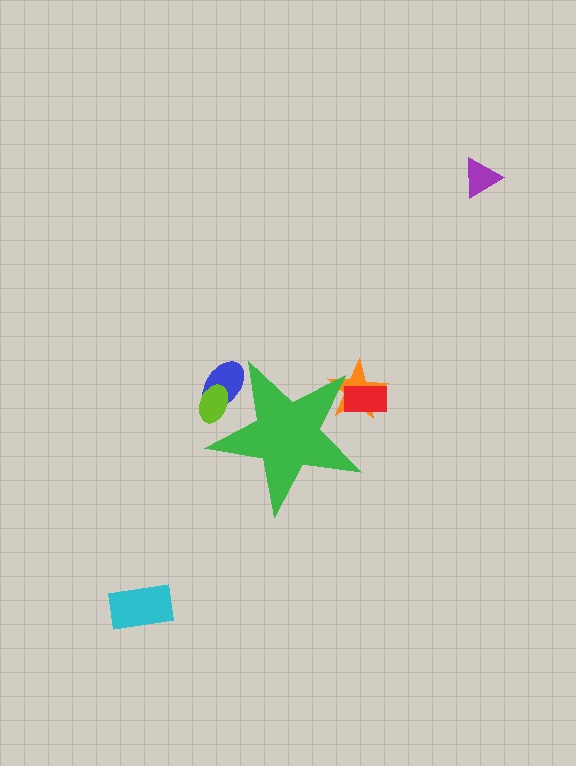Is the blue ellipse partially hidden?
Yes, the blue ellipse is partially hidden behind the green star.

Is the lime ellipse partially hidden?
Yes, the lime ellipse is partially hidden behind the green star.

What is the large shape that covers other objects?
A green star.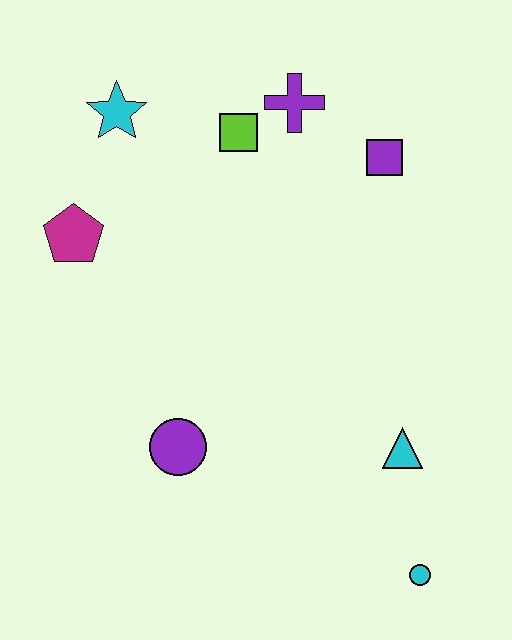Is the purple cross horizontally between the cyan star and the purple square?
Yes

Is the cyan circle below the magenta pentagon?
Yes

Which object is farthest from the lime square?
The cyan circle is farthest from the lime square.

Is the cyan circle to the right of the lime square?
Yes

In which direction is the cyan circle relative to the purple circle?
The cyan circle is to the right of the purple circle.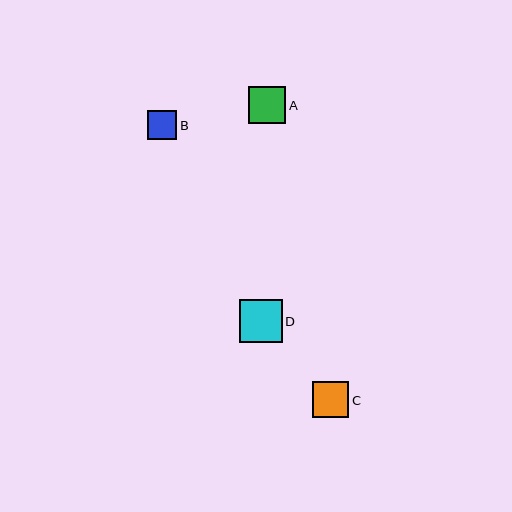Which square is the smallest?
Square B is the smallest with a size of approximately 29 pixels.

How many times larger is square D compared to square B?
Square D is approximately 1.5 times the size of square B.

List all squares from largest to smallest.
From largest to smallest: D, A, C, B.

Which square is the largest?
Square D is the largest with a size of approximately 43 pixels.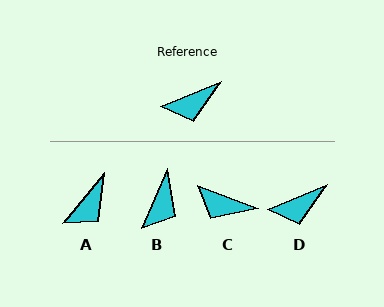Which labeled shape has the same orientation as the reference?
D.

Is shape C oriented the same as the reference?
No, it is off by about 43 degrees.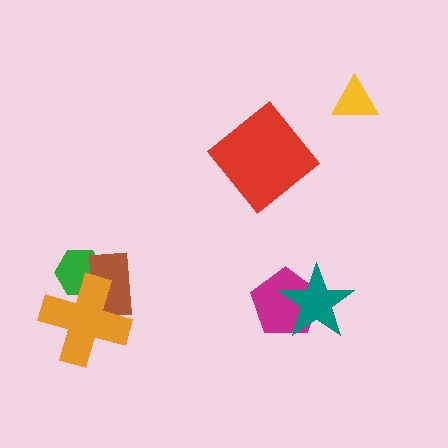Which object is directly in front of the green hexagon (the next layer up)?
The brown rectangle is directly in front of the green hexagon.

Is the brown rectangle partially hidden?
Yes, it is partially covered by another shape.